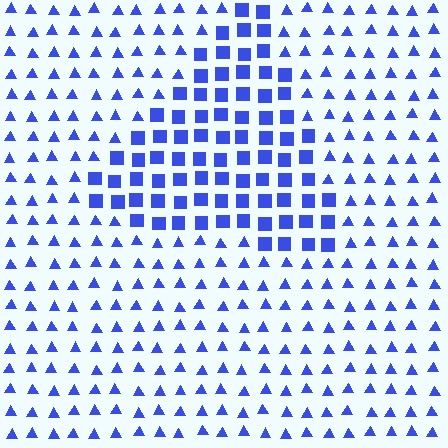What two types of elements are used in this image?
The image uses squares inside the triangle region and triangles outside it.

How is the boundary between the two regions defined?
The boundary is defined by a change in element shape: squares inside vs. triangles outside. All elements share the same color and spacing.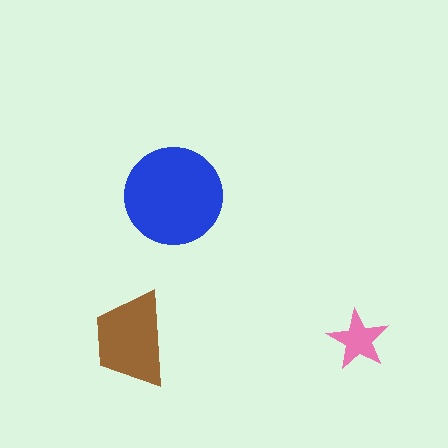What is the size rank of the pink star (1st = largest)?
3rd.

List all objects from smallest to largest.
The pink star, the brown trapezoid, the blue circle.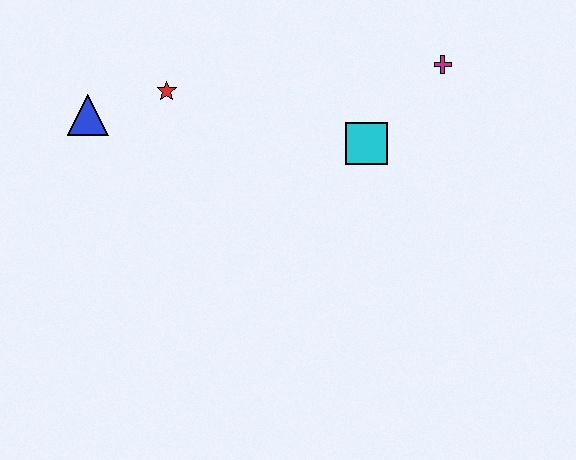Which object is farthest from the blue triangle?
The magenta cross is farthest from the blue triangle.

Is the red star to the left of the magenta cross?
Yes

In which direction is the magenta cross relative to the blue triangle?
The magenta cross is to the right of the blue triangle.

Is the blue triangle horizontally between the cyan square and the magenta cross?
No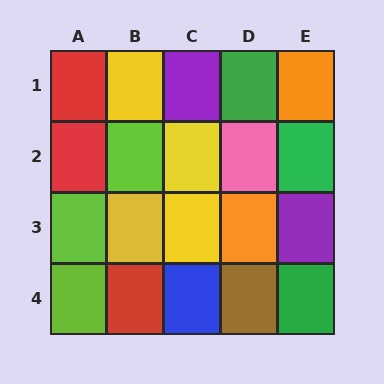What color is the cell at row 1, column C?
Purple.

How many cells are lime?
3 cells are lime.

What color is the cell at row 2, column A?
Red.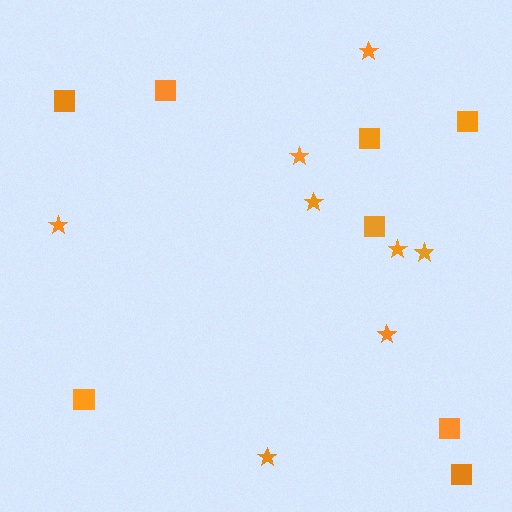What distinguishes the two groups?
There are 2 groups: one group of squares (8) and one group of stars (8).